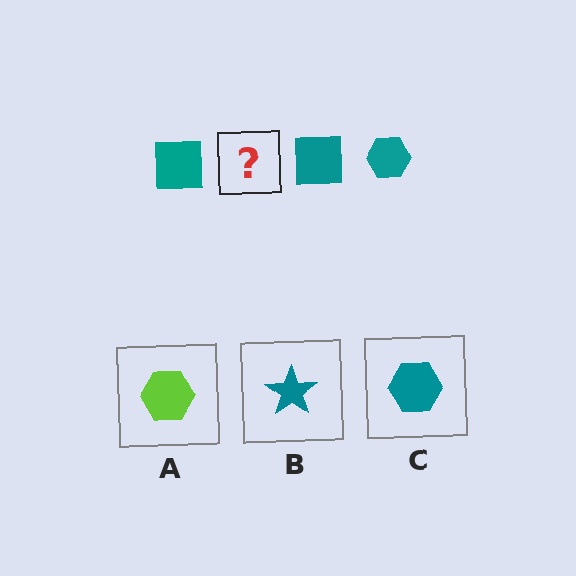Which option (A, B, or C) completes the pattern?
C.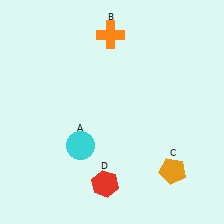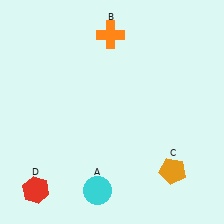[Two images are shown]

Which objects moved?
The objects that moved are: the cyan circle (A), the red hexagon (D).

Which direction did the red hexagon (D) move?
The red hexagon (D) moved left.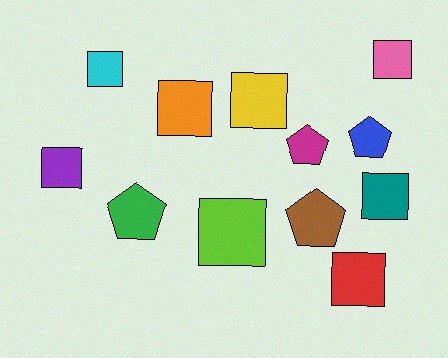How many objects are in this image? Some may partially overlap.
There are 12 objects.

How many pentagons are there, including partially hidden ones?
There are 4 pentagons.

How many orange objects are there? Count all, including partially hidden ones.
There is 1 orange object.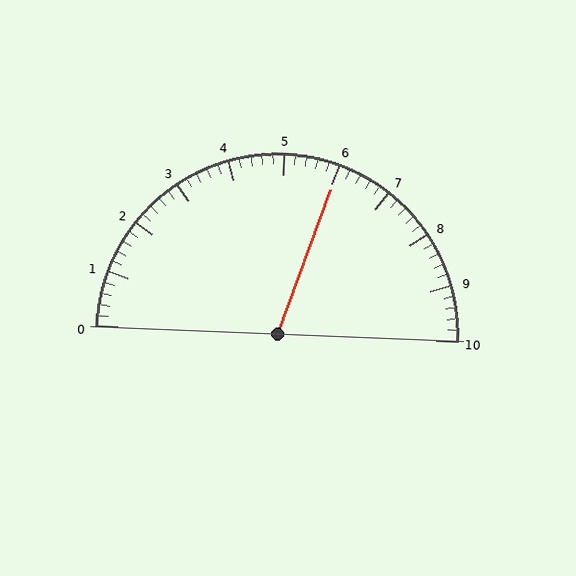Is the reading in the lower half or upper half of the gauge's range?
The reading is in the upper half of the range (0 to 10).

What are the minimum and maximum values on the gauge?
The gauge ranges from 0 to 10.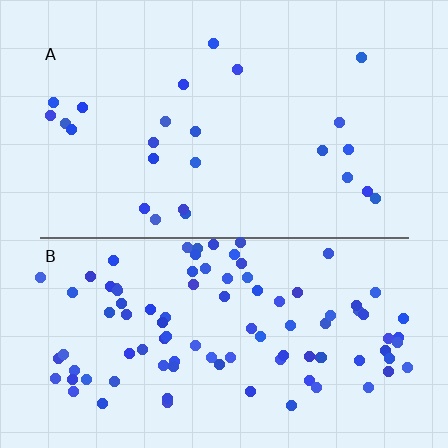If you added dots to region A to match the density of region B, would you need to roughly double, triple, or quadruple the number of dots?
Approximately quadruple.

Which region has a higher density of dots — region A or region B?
B (the bottom).